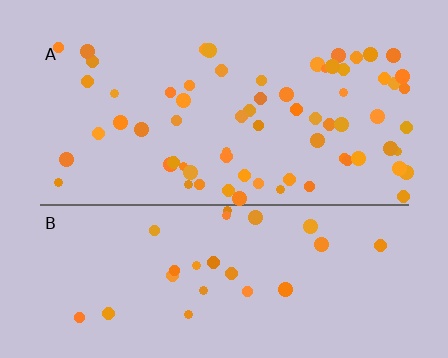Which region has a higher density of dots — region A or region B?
A (the top).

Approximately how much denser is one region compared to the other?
Approximately 2.5× — region A over region B.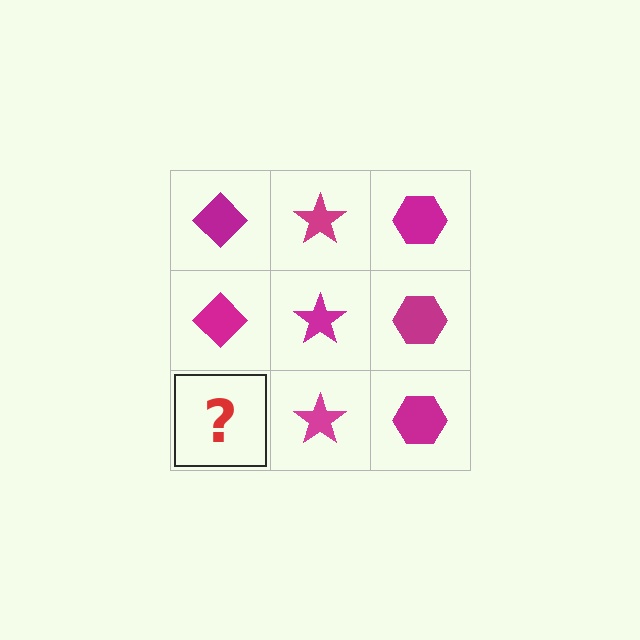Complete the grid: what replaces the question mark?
The question mark should be replaced with a magenta diamond.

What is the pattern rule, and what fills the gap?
The rule is that each column has a consistent shape. The gap should be filled with a magenta diamond.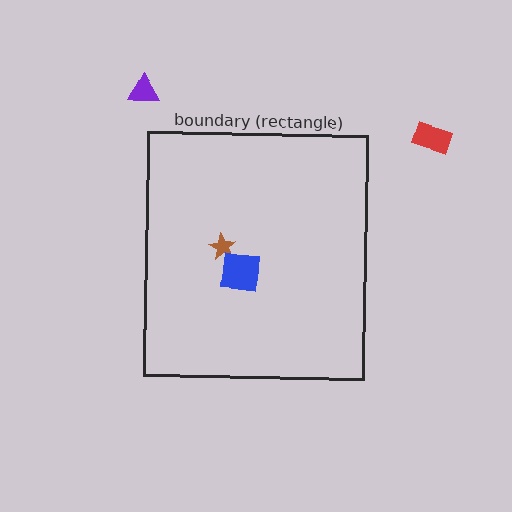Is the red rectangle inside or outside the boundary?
Outside.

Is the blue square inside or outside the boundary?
Inside.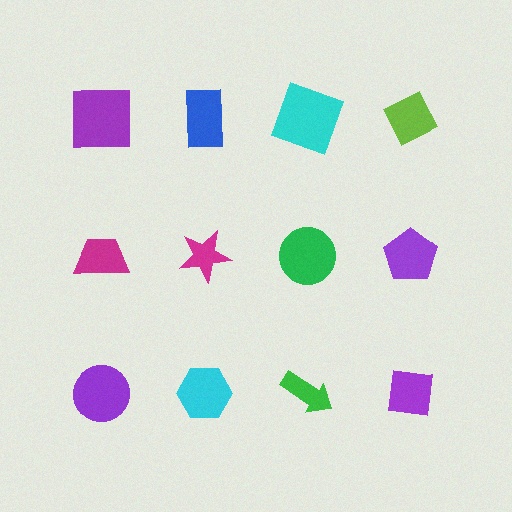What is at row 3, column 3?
A green arrow.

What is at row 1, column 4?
A lime diamond.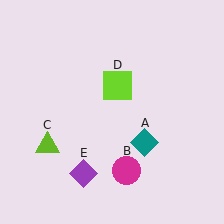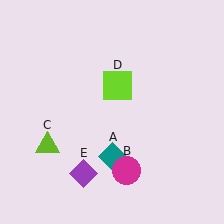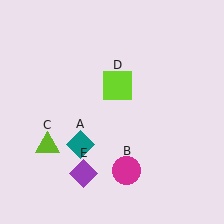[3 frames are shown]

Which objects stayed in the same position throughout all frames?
Magenta circle (object B) and lime triangle (object C) and lime square (object D) and purple diamond (object E) remained stationary.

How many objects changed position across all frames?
1 object changed position: teal diamond (object A).